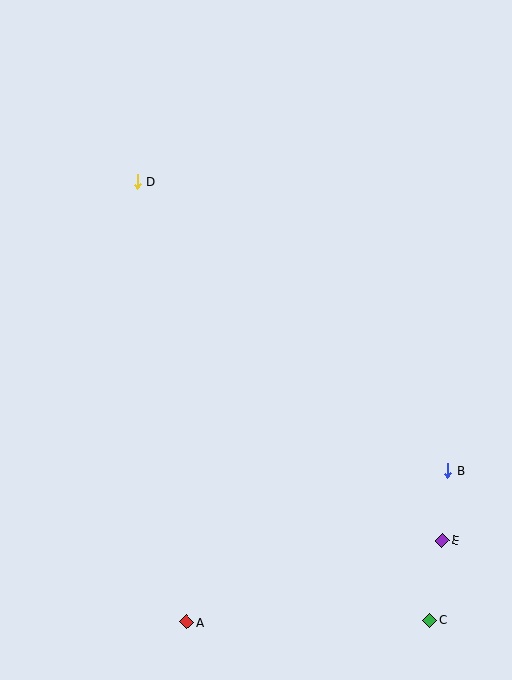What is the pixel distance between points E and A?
The distance between E and A is 269 pixels.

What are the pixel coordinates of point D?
Point D is at (138, 182).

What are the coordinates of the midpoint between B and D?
The midpoint between B and D is at (293, 326).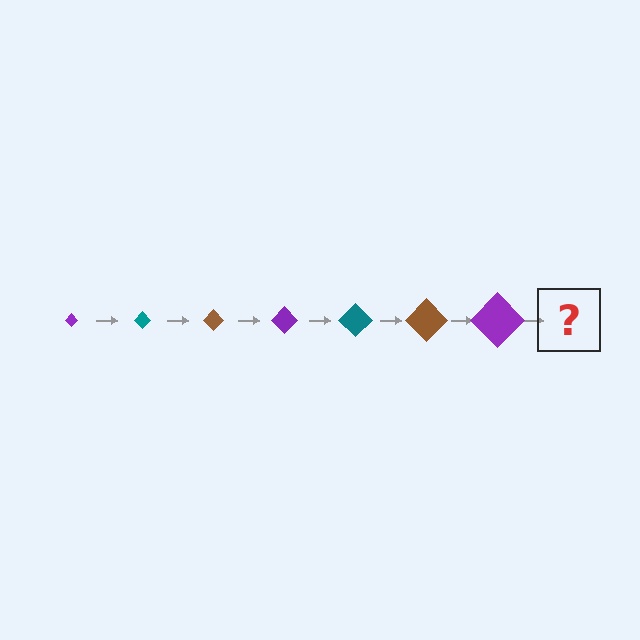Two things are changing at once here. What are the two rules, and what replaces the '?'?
The two rules are that the diamond grows larger each step and the color cycles through purple, teal, and brown. The '?' should be a teal diamond, larger than the previous one.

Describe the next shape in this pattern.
It should be a teal diamond, larger than the previous one.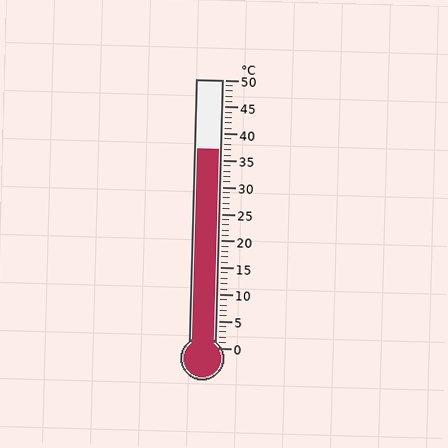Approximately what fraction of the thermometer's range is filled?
The thermometer is filled to approximately 75% of its range.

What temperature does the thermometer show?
The thermometer shows approximately 37°C.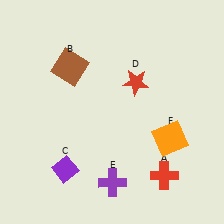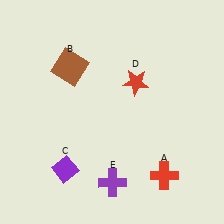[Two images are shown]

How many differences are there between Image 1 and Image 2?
There is 1 difference between the two images.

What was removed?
The orange square (F) was removed in Image 2.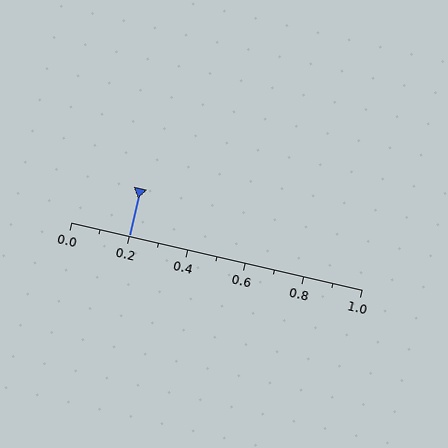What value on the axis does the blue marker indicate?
The marker indicates approximately 0.2.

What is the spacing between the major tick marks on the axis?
The major ticks are spaced 0.2 apart.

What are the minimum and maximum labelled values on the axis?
The axis runs from 0.0 to 1.0.